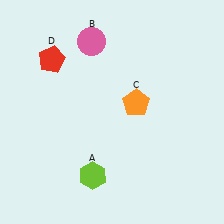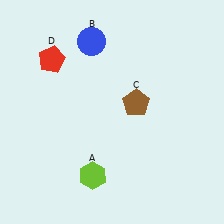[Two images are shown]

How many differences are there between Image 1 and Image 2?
There are 2 differences between the two images.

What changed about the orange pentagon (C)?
In Image 1, C is orange. In Image 2, it changed to brown.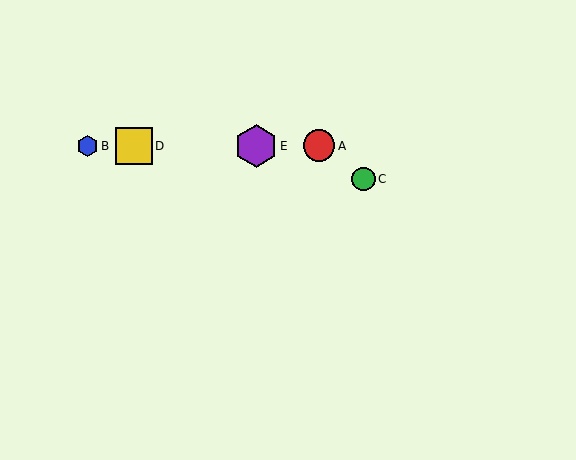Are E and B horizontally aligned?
Yes, both are at y≈146.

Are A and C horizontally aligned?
No, A is at y≈146 and C is at y≈179.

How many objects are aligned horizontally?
4 objects (A, B, D, E) are aligned horizontally.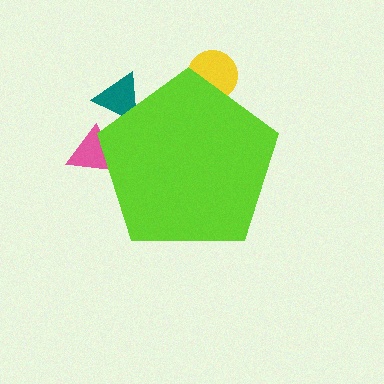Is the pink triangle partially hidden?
Yes, the pink triangle is partially hidden behind the lime pentagon.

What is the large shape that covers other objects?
A lime pentagon.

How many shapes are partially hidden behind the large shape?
3 shapes are partially hidden.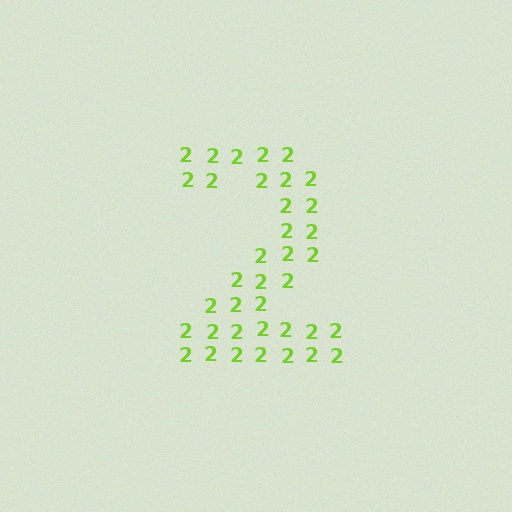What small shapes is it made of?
It is made of small digit 2's.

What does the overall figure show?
The overall figure shows the digit 2.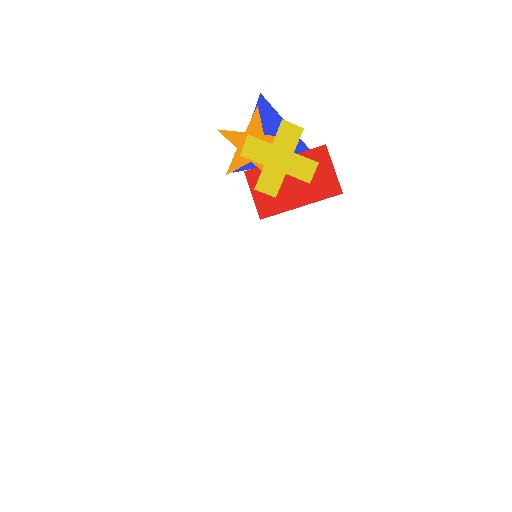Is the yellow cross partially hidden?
No, no other shape covers it.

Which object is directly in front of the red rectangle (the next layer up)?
The orange star is directly in front of the red rectangle.